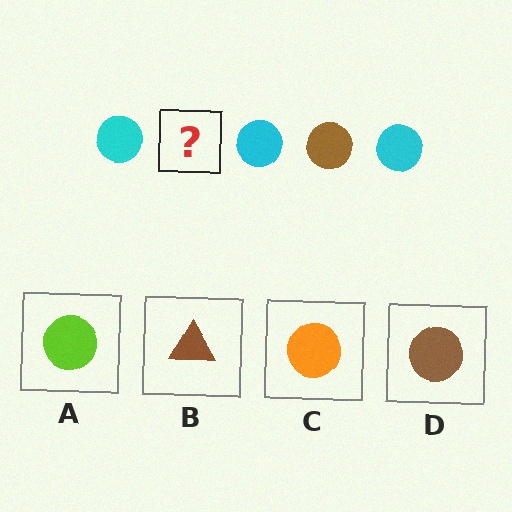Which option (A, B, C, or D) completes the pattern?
D.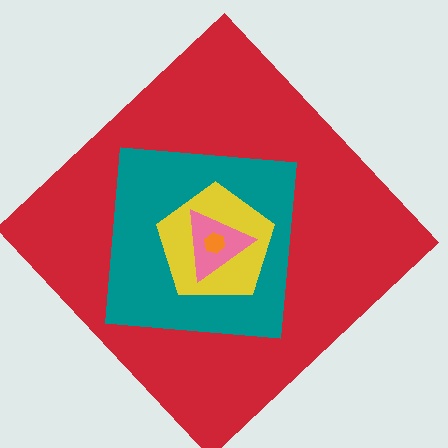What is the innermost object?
The orange hexagon.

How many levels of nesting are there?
5.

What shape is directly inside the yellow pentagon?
The pink triangle.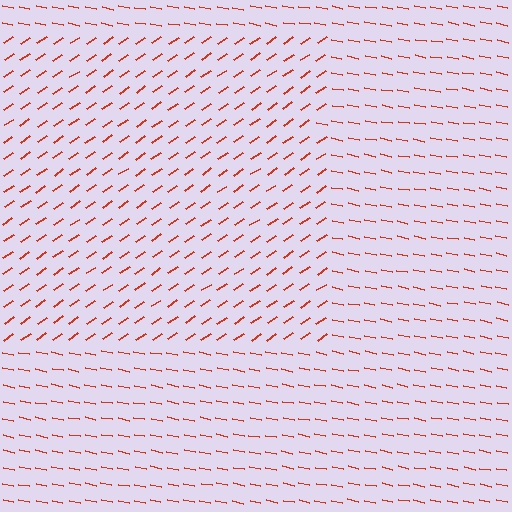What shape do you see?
I see a rectangle.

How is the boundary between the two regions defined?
The boundary is defined purely by a change in line orientation (approximately 45 degrees difference). All lines are the same color and thickness.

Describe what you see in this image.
The image is filled with small red line segments. A rectangle region in the image has lines oriented differently from the surrounding lines, creating a visible texture boundary.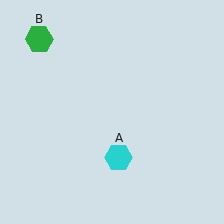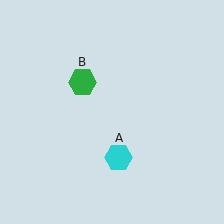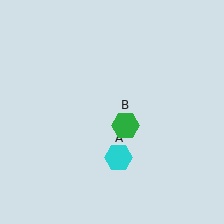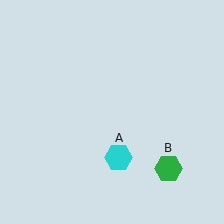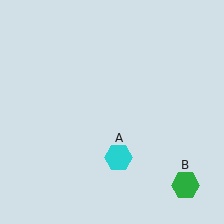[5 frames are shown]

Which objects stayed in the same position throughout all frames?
Cyan hexagon (object A) remained stationary.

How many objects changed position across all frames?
1 object changed position: green hexagon (object B).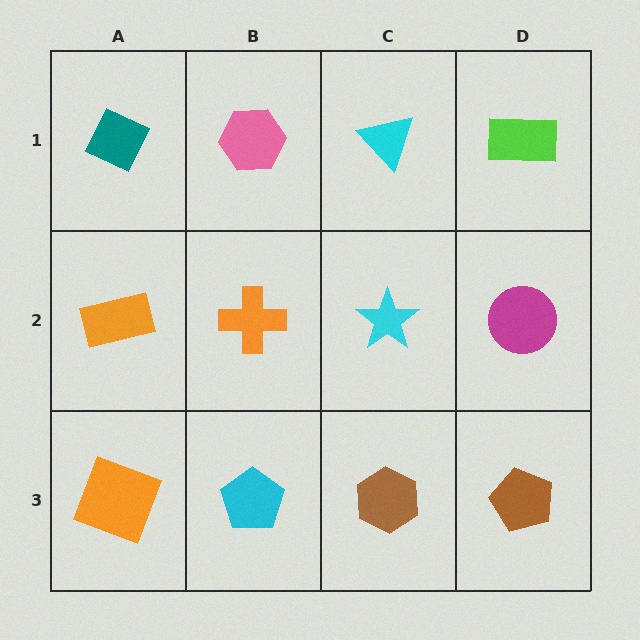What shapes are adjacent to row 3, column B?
An orange cross (row 2, column B), an orange square (row 3, column A), a brown hexagon (row 3, column C).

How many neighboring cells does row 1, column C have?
3.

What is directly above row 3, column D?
A magenta circle.